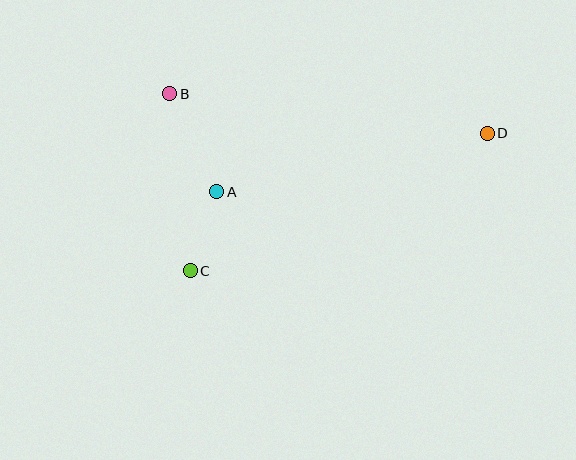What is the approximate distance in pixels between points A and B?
The distance between A and B is approximately 109 pixels.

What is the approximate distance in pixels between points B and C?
The distance between B and C is approximately 178 pixels.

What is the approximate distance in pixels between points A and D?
The distance between A and D is approximately 277 pixels.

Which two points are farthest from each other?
Points C and D are farthest from each other.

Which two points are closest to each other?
Points A and C are closest to each other.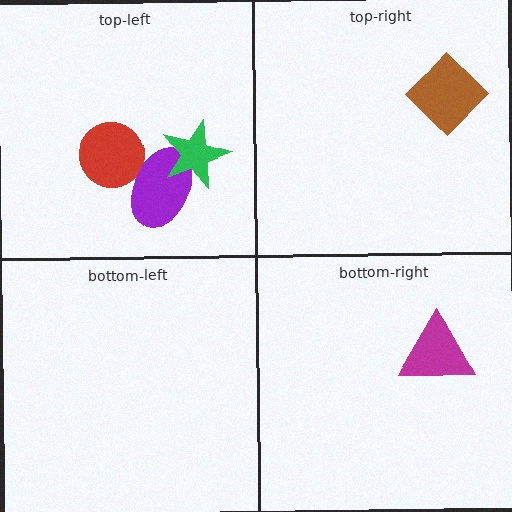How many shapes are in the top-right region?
1.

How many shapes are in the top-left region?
3.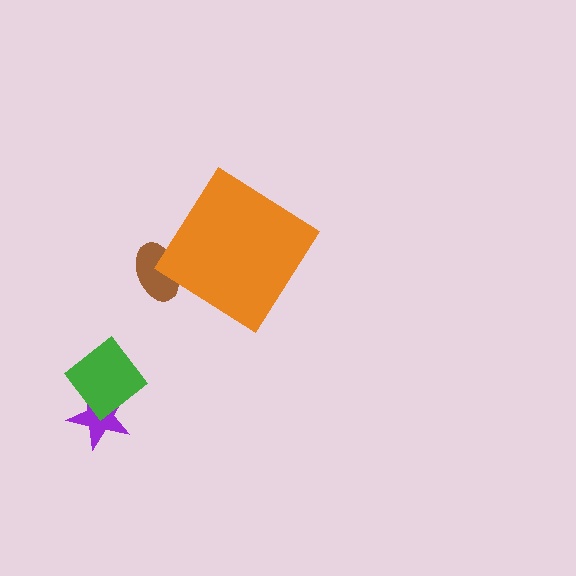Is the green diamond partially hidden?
No, the green diamond is fully visible.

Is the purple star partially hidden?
No, the purple star is fully visible.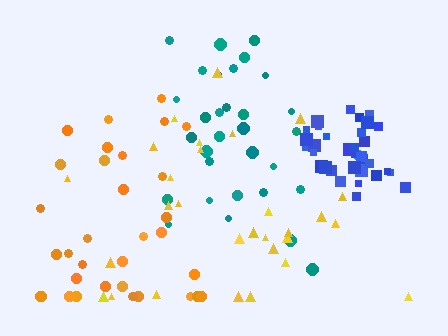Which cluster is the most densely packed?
Blue.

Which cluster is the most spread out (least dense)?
Yellow.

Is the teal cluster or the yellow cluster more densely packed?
Teal.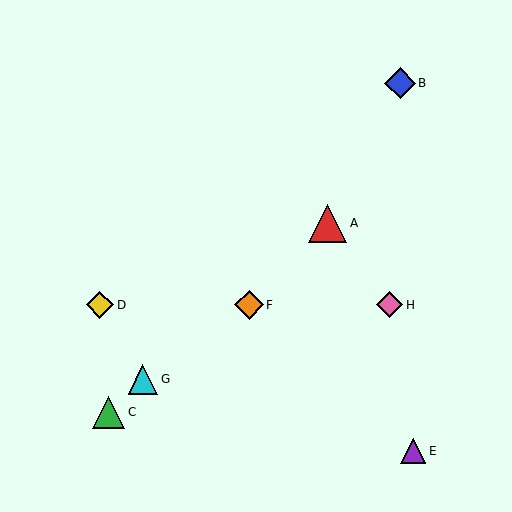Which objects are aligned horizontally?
Objects D, F, H are aligned horizontally.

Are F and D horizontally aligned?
Yes, both are at y≈305.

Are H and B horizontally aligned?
No, H is at y≈305 and B is at y≈83.